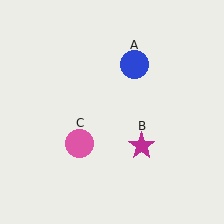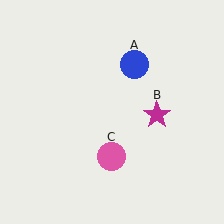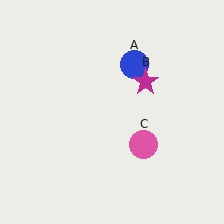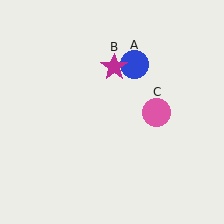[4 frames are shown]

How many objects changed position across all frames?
2 objects changed position: magenta star (object B), pink circle (object C).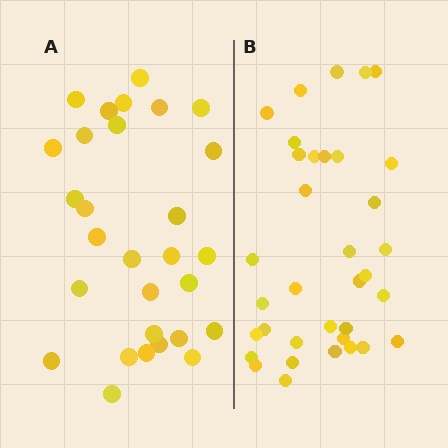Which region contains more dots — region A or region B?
Region B (the right region) has more dots.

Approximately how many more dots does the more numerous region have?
Region B has about 6 more dots than region A.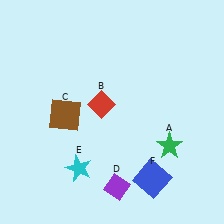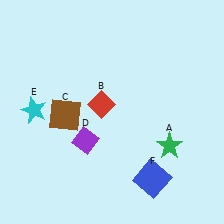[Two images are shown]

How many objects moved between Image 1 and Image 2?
2 objects moved between the two images.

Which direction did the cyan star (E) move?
The cyan star (E) moved up.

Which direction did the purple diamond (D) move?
The purple diamond (D) moved up.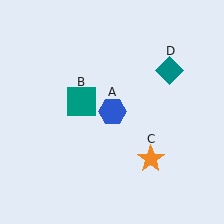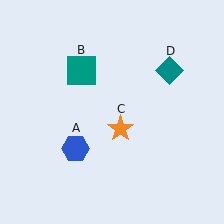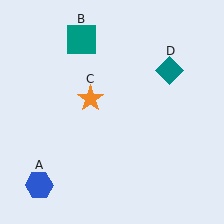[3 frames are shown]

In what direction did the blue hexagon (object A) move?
The blue hexagon (object A) moved down and to the left.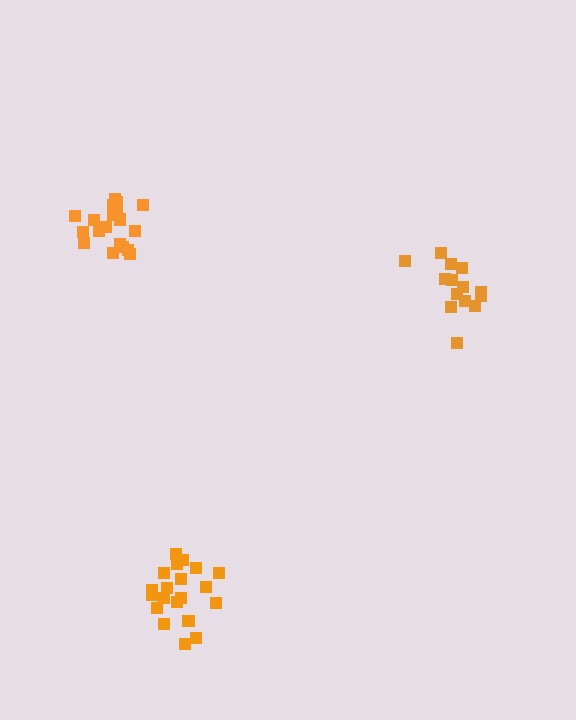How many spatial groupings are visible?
There are 3 spatial groupings.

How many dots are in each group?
Group 1: 20 dots, Group 2: 20 dots, Group 3: 14 dots (54 total).